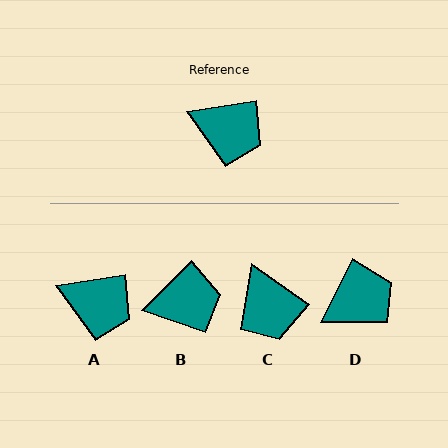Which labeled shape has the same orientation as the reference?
A.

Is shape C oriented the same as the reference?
No, it is off by about 45 degrees.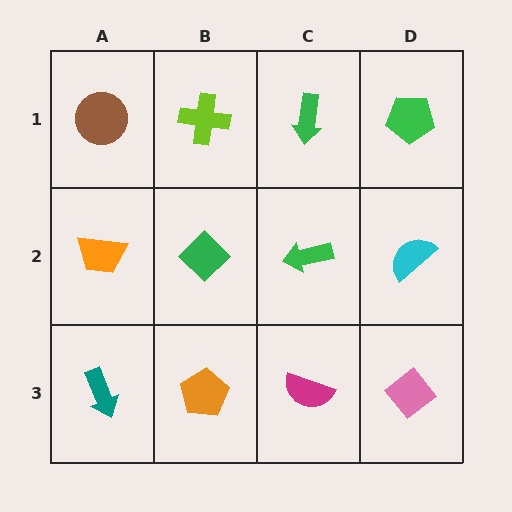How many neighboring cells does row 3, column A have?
2.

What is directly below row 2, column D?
A pink diamond.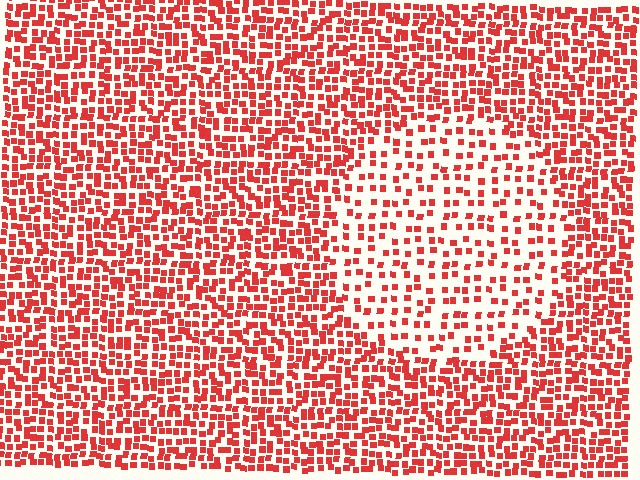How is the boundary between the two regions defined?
The boundary is defined by a change in element density (approximately 2.1x ratio). All elements are the same color, size, and shape.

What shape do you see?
I see a circle.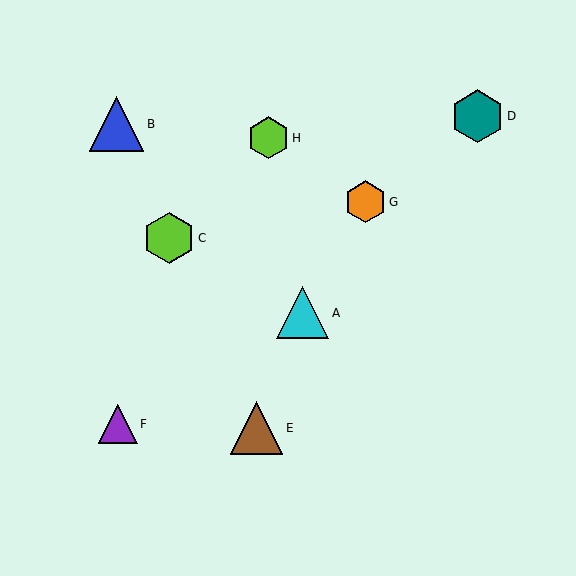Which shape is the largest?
The blue triangle (labeled B) is the largest.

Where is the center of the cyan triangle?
The center of the cyan triangle is at (303, 313).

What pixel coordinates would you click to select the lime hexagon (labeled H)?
Click at (268, 138) to select the lime hexagon H.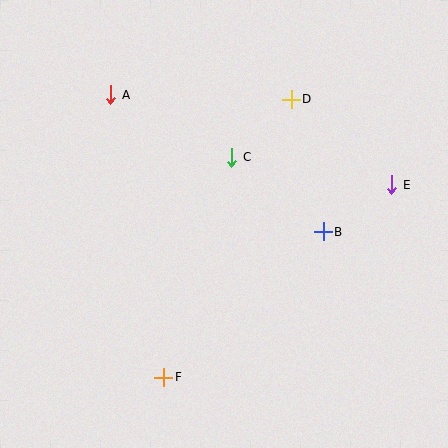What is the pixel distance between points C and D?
The distance between C and D is 83 pixels.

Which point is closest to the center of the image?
Point C at (232, 157) is closest to the center.